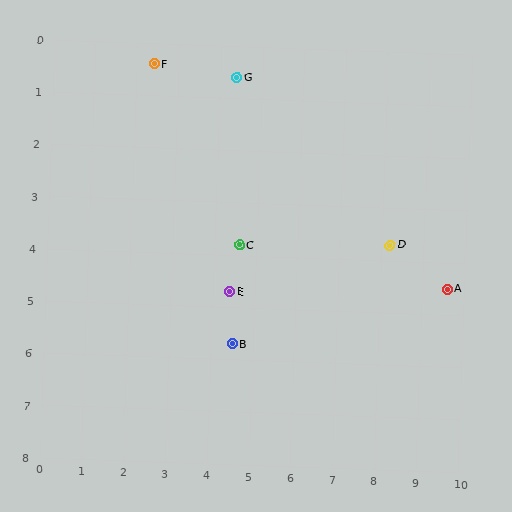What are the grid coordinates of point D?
Point D is at approximately (8.2, 3.7).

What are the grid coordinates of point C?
Point C is at approximately (4.6, 3.8).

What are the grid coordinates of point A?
Point A is at approximately (9.6, 4.5).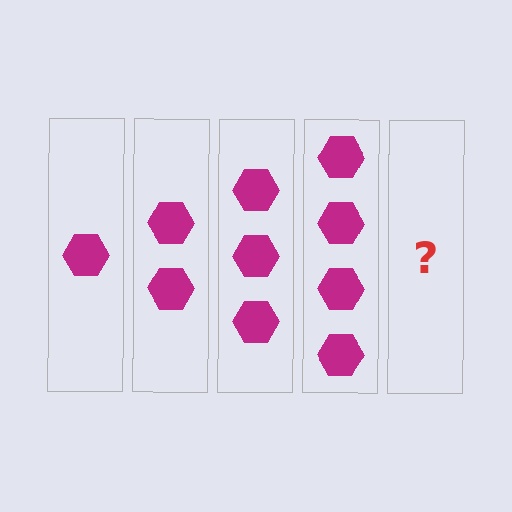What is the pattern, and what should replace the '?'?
The pattern is that each step adds one more hexagon. The '?' should be 5 hexagons.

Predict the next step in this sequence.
The next step is 5 hexagons.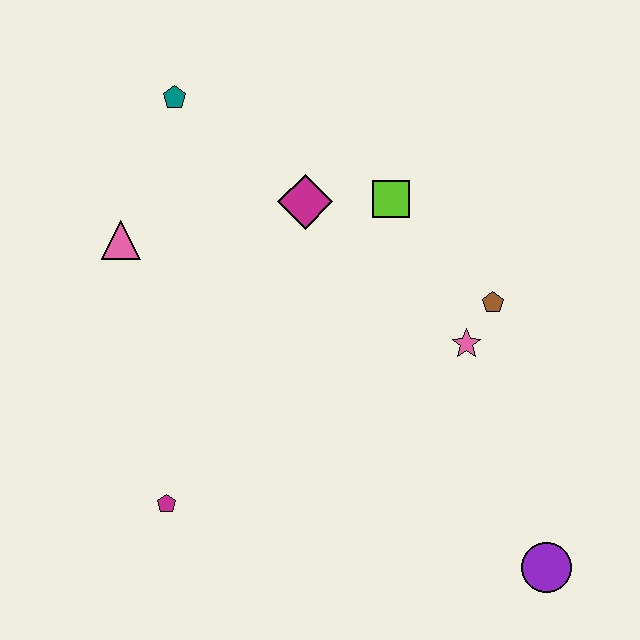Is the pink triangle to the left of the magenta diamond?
Yes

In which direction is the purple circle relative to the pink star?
The purple circle is below the pink star.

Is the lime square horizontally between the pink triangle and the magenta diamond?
No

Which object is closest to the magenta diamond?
The lime square is closest to the magenta diamond.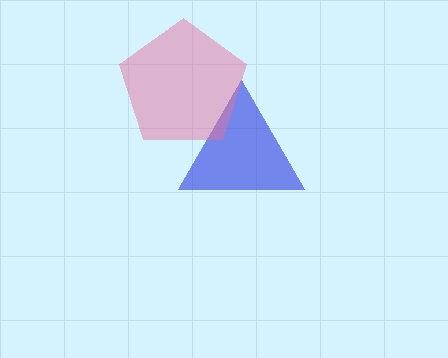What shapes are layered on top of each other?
The layered shapes are: a blue triangle, a pink pentagon.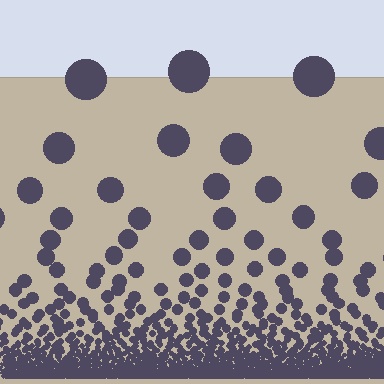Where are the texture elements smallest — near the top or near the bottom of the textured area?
Near the bottom.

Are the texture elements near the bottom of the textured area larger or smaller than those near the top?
Smaller. The gradient is inverted — elements near the bottom are smaller and denser.